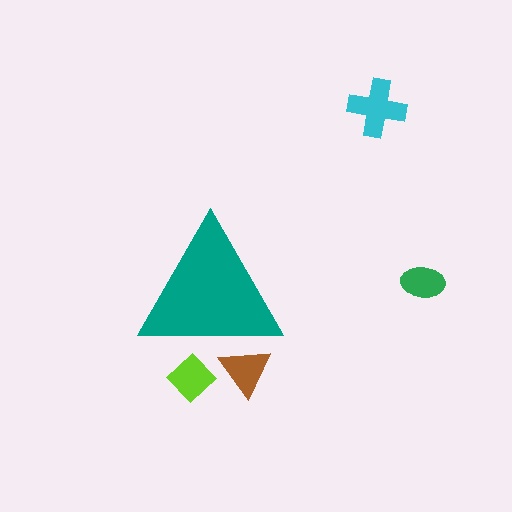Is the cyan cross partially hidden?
No, the cyan cross is fully visible.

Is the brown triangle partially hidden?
Yes, the brown triangle is partially hidden behind the teal triangle.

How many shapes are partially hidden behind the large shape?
2 shapes are partially hidden.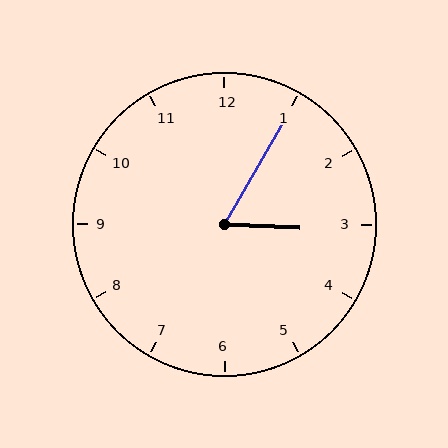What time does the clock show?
3:05.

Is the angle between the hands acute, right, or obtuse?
It is acute.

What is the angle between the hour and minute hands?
Approximately 62 degrees.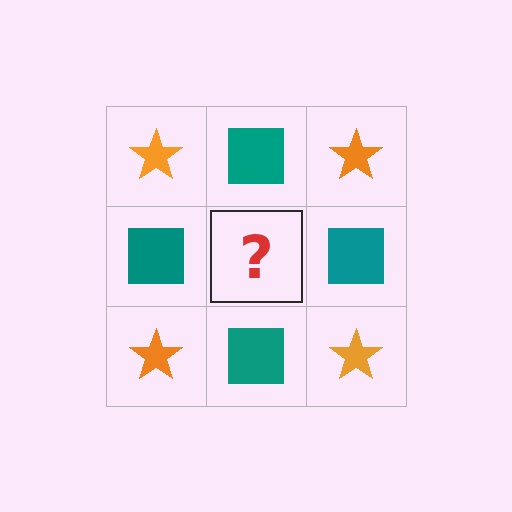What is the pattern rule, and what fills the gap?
The rule is that it alternates orange star and teal square in a checkerboard pattern. The gap should be filled with an orange star.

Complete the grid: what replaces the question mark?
The question mark should be replaced with an orange star.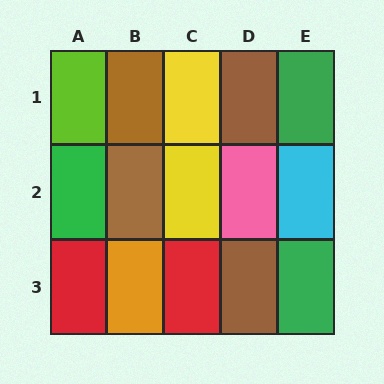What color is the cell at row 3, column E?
Green.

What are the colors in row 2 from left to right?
Green, brown, yellow, pink, cyan.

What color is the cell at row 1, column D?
Brown.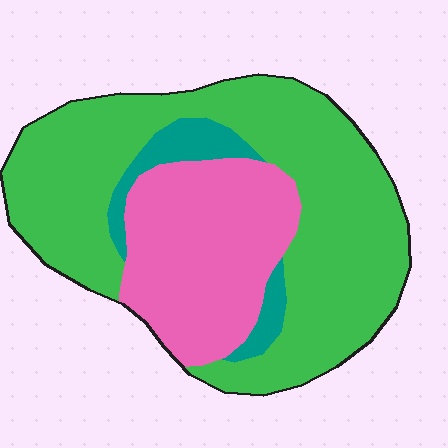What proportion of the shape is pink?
Pink covers roughly 30% of the shape.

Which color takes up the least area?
Teal, at roughly 10%.